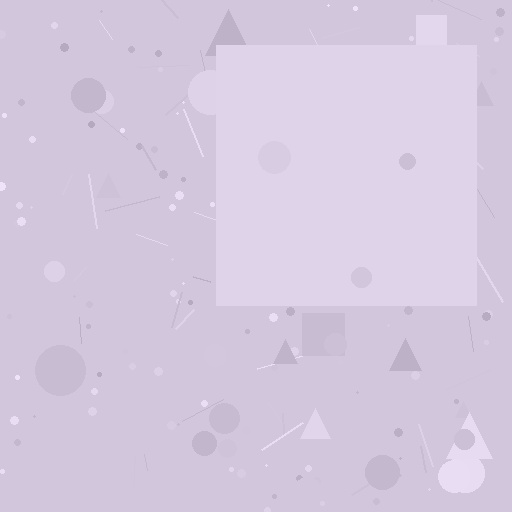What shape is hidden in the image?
A square is hidden in the image.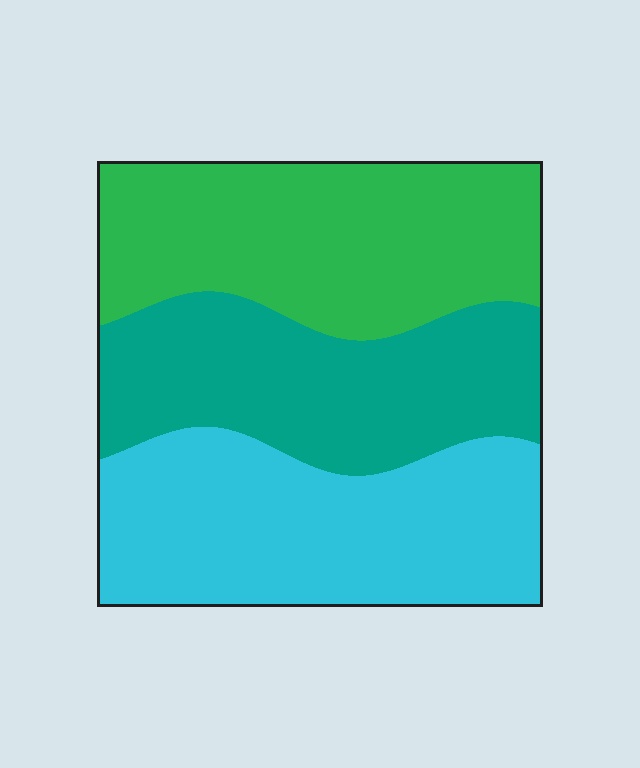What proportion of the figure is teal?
Teal covers roughly 30% of the figure.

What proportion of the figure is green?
Green takes up about one third (1/3) of the figure.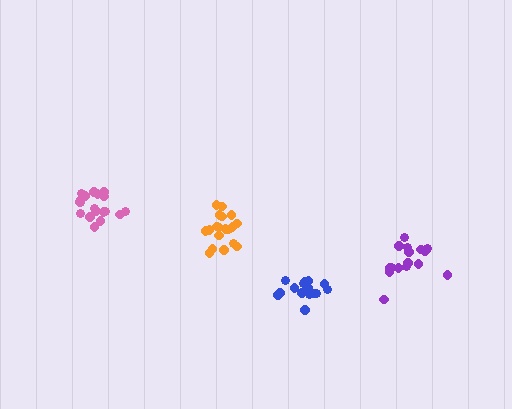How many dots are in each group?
Group 1: 17 dots, Group 2: 20 dots, Group 3: 15 dots, Group 4: 19 dots (71 total).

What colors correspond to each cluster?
The clusters are colored: purple, pink, blue, orange.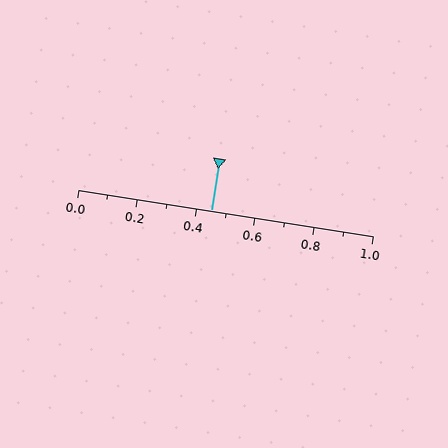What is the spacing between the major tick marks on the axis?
The major ticks are spaced 0.2 apart.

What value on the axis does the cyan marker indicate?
The marker indicates approximately 0.45.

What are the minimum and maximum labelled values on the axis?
The axis runs from 0.0 to 1.0.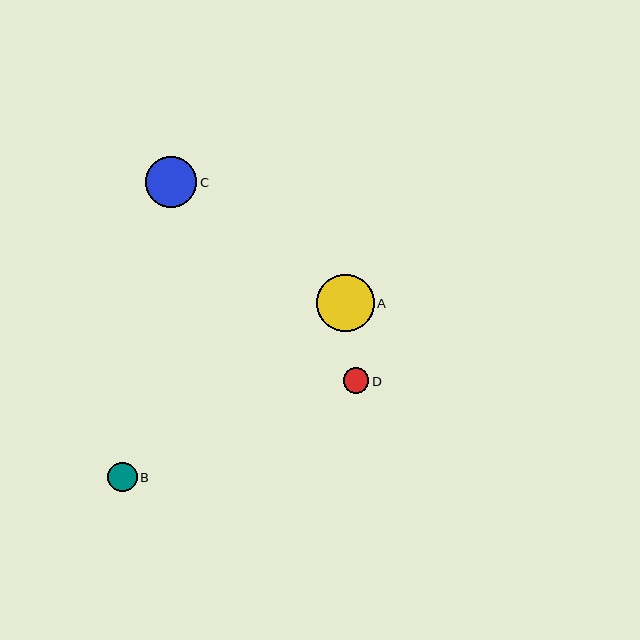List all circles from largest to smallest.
From largest to smallest: A, C, B, D.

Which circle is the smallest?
Circle D is the smallest with a size of approximately 26 pixels.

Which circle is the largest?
Circle A is the largest with a size of approximately 57 pixels.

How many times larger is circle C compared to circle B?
Circle C is approximately 1.7 times the size of circle B.